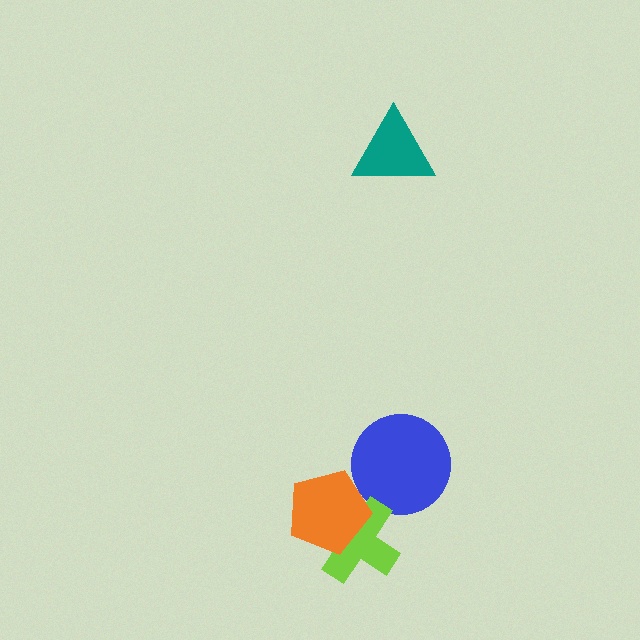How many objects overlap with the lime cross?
1 object overlaps with the lime cross.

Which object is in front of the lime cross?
The orange pentagon is in front of the lime cross.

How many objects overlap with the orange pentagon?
1 object overlaps with the orange pentagon.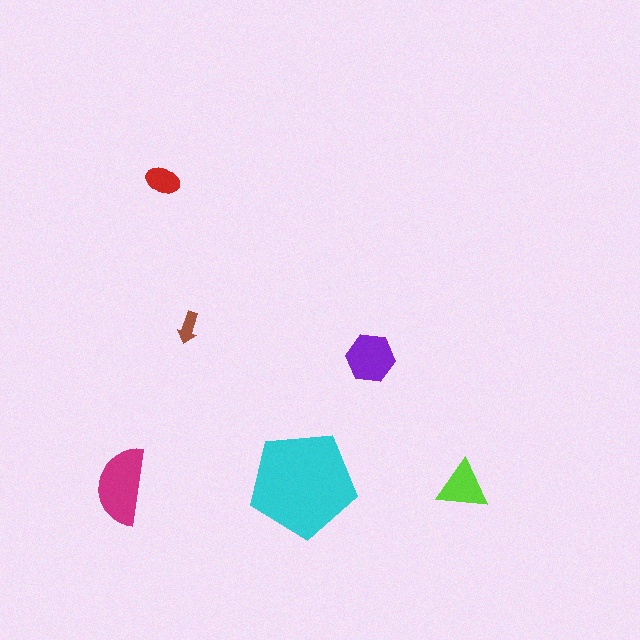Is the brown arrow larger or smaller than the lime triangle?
Smaller.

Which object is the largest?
The cyan pentagon.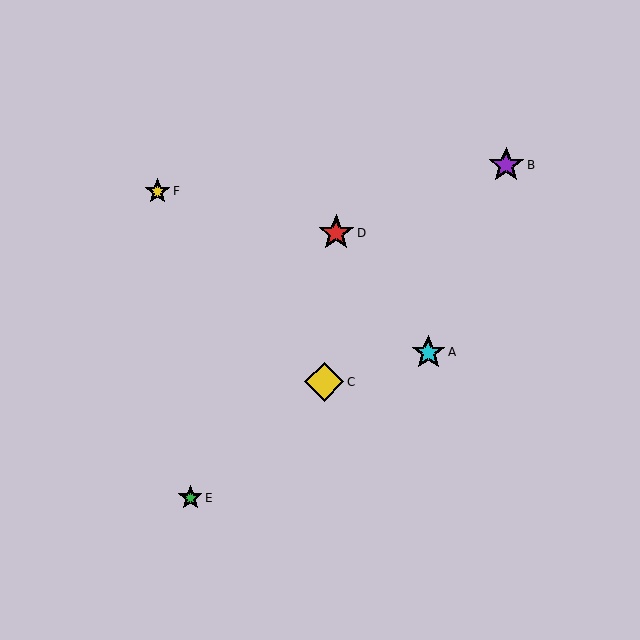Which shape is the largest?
The yellow diamond (labeled C) is the largest.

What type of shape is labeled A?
Shape A is a cyan star.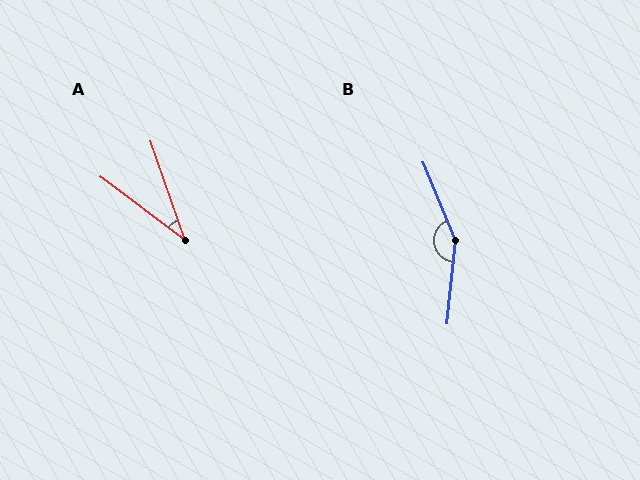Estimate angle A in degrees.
Approximately 34 degrees.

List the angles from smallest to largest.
A (34°), B (152°).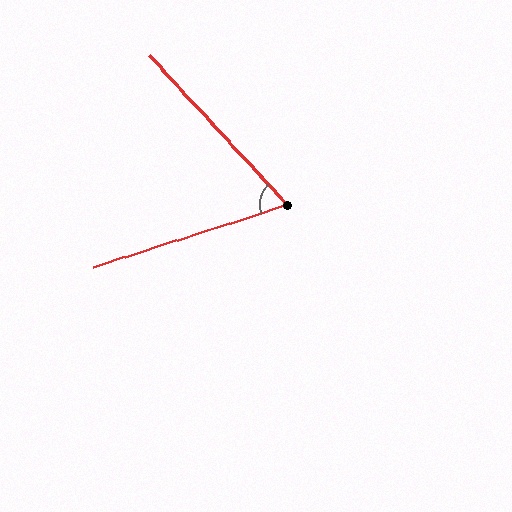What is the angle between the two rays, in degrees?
Approximately 65 degrees.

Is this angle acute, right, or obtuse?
It is acute.